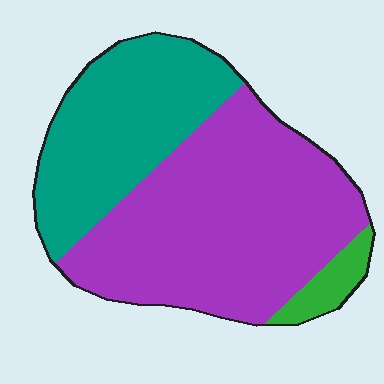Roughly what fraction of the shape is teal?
Teal takes up about one third (1/3) of the shape.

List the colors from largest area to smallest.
From largest to smallest: purple, teal, green.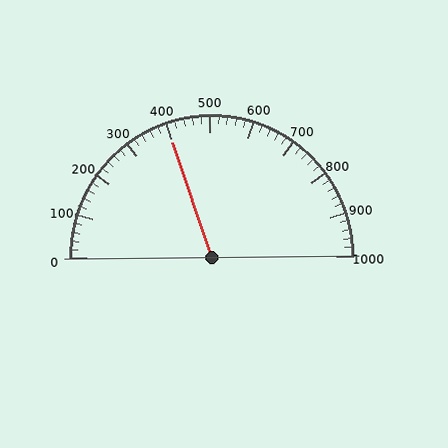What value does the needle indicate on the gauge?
The needle indicates approximately 400.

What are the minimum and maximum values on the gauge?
The gauge ranges from 0 to 1000.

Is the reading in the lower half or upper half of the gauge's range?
The reading is in the lower half of the range (0 to 1000).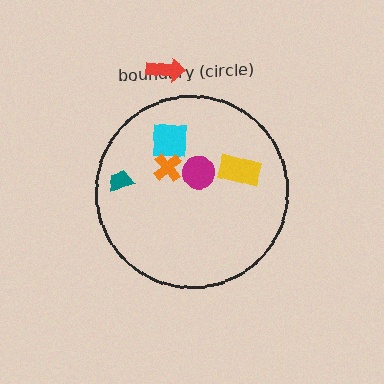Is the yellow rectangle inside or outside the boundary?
Inside.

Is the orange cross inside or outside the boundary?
Inside.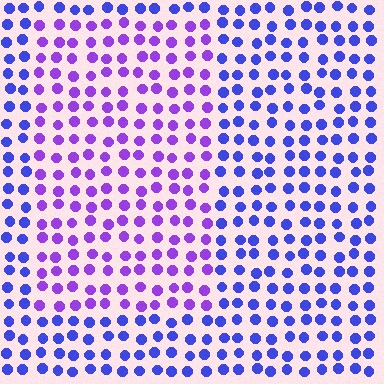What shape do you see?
I see a rectangle.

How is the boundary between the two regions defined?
The boundary is defined purely by a slight shift in hue (about 37 degrees). Spacing, size, and orientation are identical on both sides.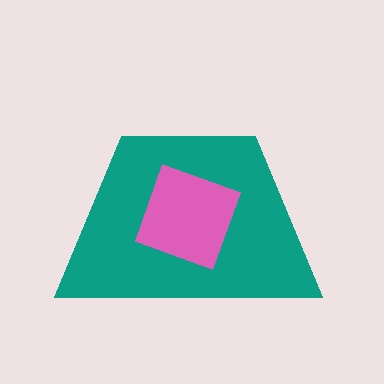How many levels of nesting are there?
2.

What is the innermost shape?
The pink diamond.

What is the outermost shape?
The teal trapezoid.